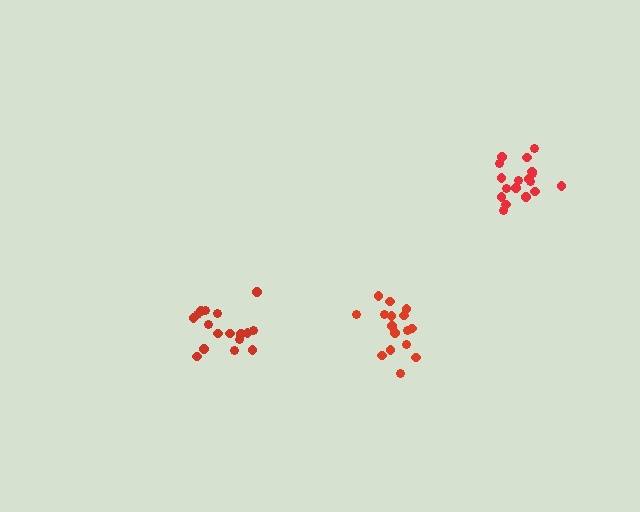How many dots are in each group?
Group 1: 16 dots, Group 2: 18 dots, Group 3: 17 dots (51 total).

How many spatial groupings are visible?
There are 3 spatial groupings.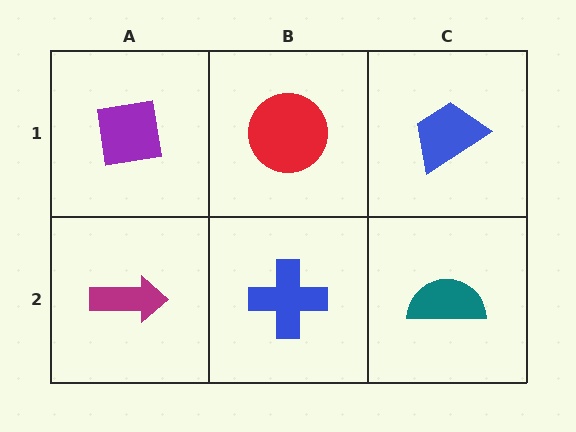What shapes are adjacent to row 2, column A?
A purple square (row 1, column A), a blue cross (row 2, column B).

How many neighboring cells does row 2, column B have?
3.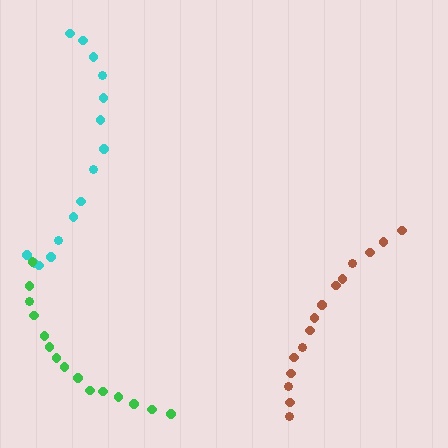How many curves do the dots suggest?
There are 3 distinct paths.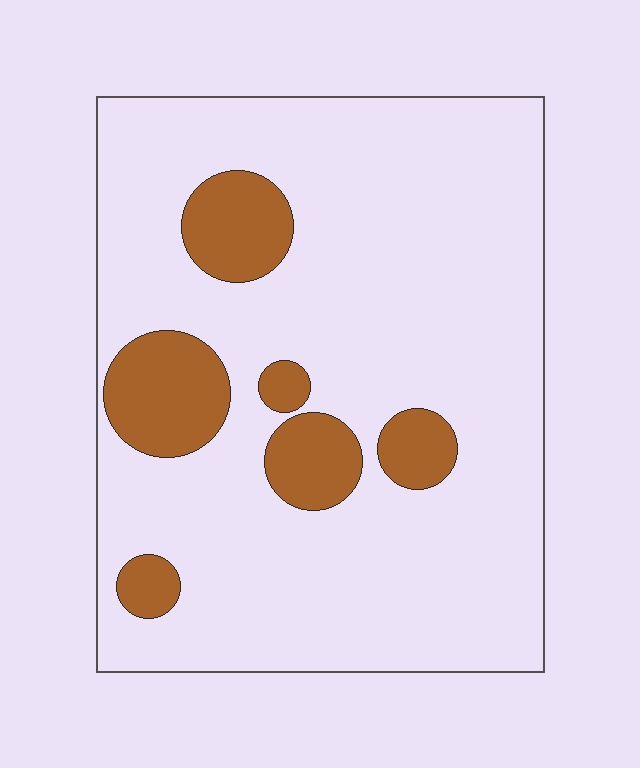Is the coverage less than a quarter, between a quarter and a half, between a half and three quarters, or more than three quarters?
Less than a quarter.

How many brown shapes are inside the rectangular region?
6.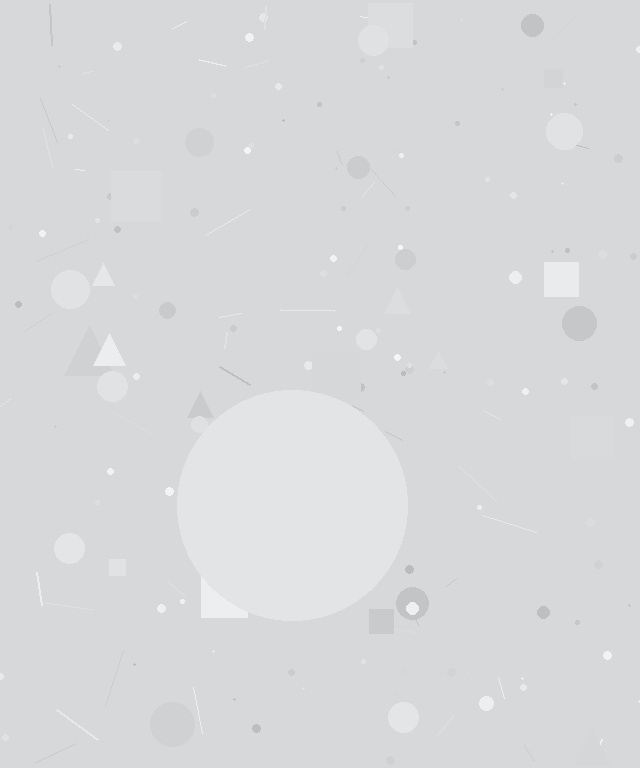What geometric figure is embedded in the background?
A circle is embedded in the background.